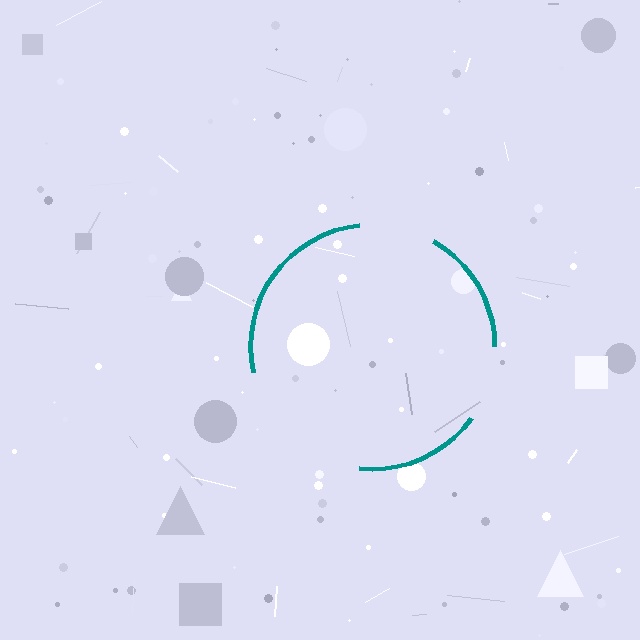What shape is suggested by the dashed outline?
The dashed outline suggests a circle.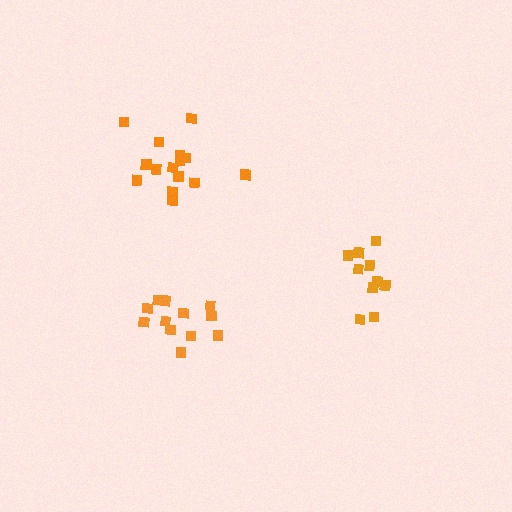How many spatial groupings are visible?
There are 3 spatial groupings.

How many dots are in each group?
Group 1: 15 dots, Group 2: 12 dots, Group 3: 10 dots (37 total).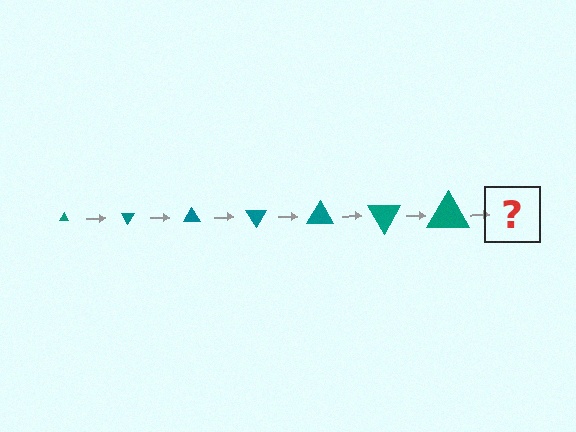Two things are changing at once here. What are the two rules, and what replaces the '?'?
The two rules are that the triangle grows larger each step and it rotates 60 degrees each step. The '?' should be a triangle, larger than the previous one and rotated 420 degrees from the start.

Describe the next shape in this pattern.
It should be a triangle, larger than the previous one and rotated 420 degrees from the start.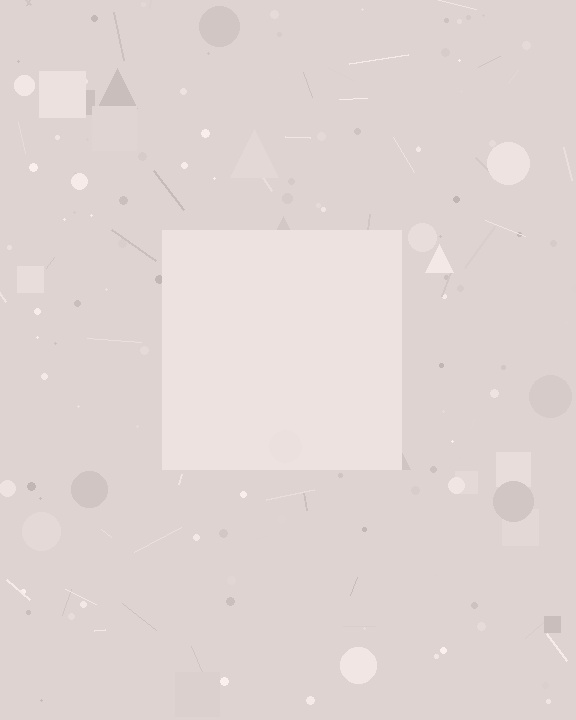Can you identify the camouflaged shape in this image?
The camouflaged shape is a square.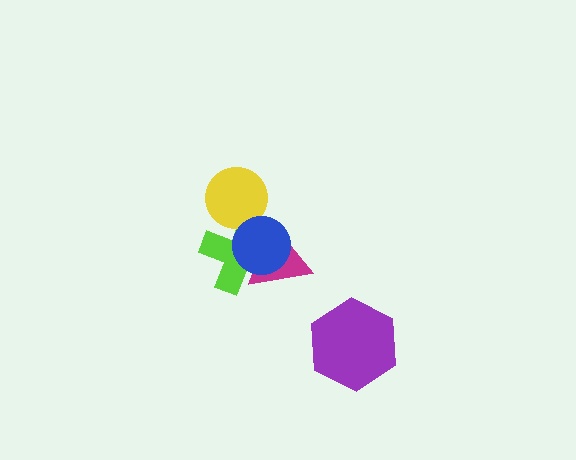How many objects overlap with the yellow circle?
2 objects overlap with the yellow circle.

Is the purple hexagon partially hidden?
No, no other shape covers it.